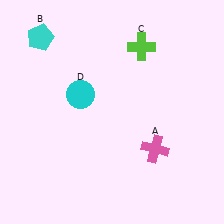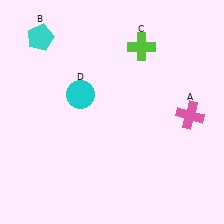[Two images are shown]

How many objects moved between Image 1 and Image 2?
1 object moved between the two images.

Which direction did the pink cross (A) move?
The pink cross (A) moved right.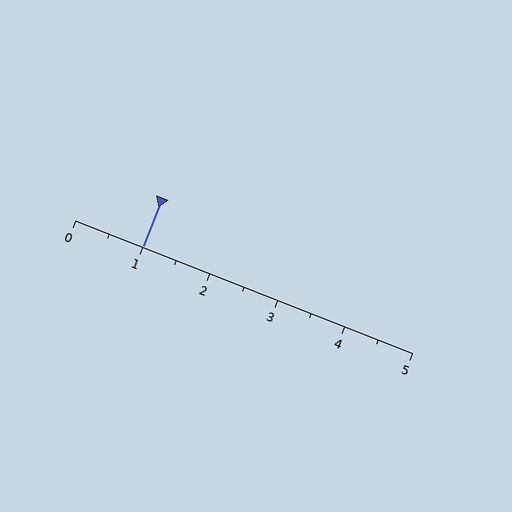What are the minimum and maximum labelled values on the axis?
The axis runs from 0 to 5.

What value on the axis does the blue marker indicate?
The marker indicates approximately 1.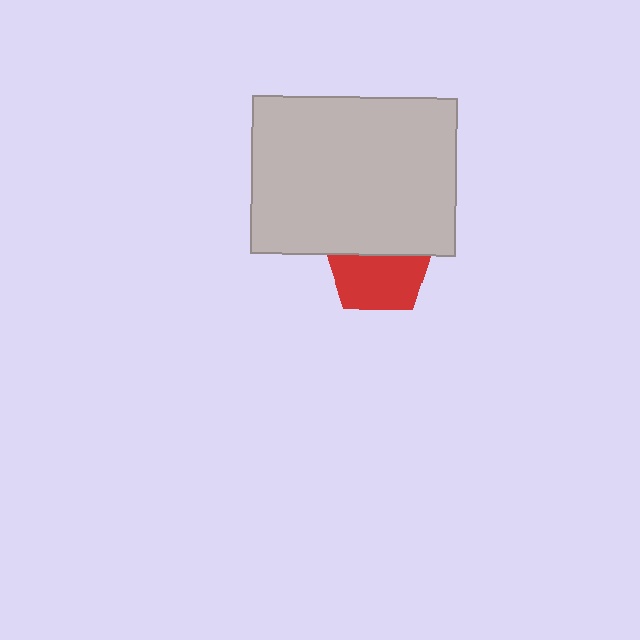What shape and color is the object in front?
The object in front is a light gray rectangle.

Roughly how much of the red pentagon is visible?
About half of it is visible (roughly 57%).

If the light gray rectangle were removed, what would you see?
You would see the complete red pentagon.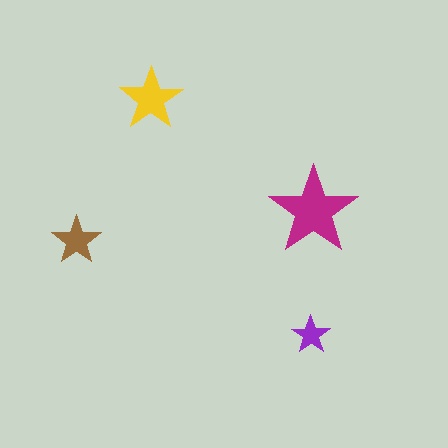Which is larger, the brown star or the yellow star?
The yellow one.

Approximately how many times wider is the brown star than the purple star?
About 1.5 times wider.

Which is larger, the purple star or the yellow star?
The yellow one.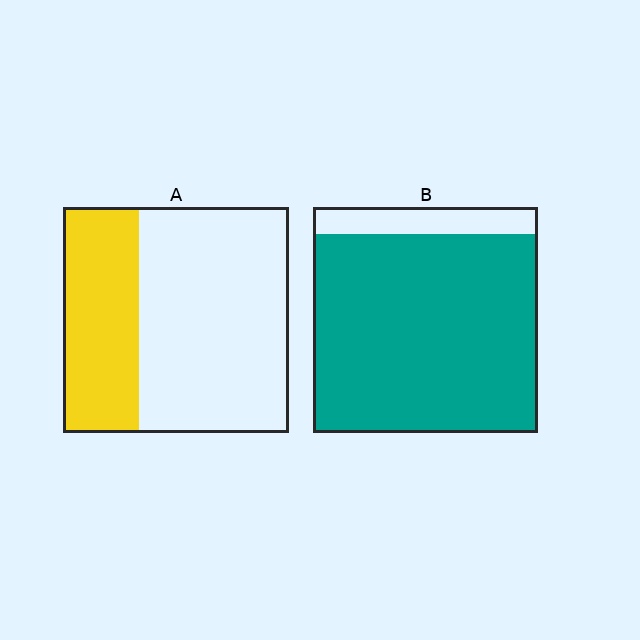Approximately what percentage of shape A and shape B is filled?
A is approximately 35% and B is approximately 90%.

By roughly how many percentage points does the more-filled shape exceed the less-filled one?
By roughly 55 percentage points (B over A).